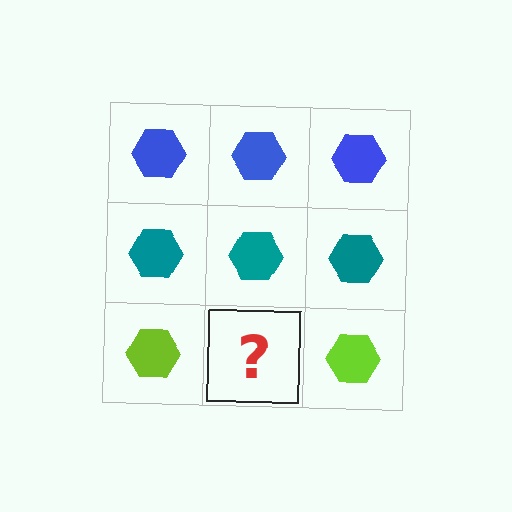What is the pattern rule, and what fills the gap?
The rule is that each row has a consistent color. The gap should be filled with a lime hexagon.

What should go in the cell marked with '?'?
The missing cell should contain a lime hexagon.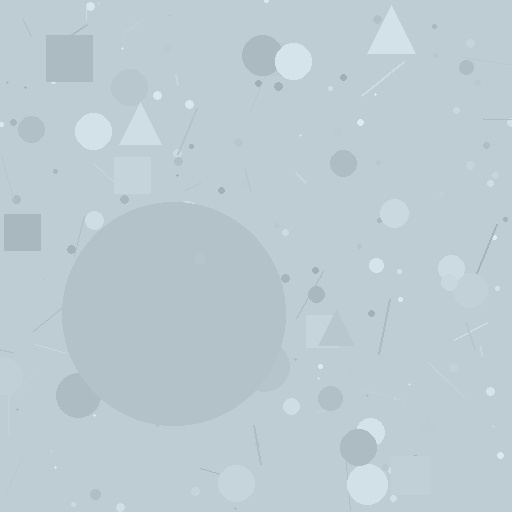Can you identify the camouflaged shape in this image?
The camouflaged shape is a circle.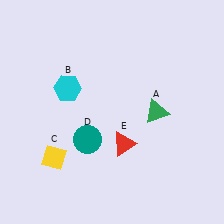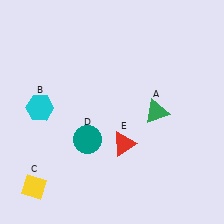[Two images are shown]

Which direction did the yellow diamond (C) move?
The yellow diamond (C) moved down.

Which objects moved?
The objects that moved are: the cyan hexagon (B), the yellow diamond (C).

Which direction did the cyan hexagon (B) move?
The cyan hexagon (B) moved left.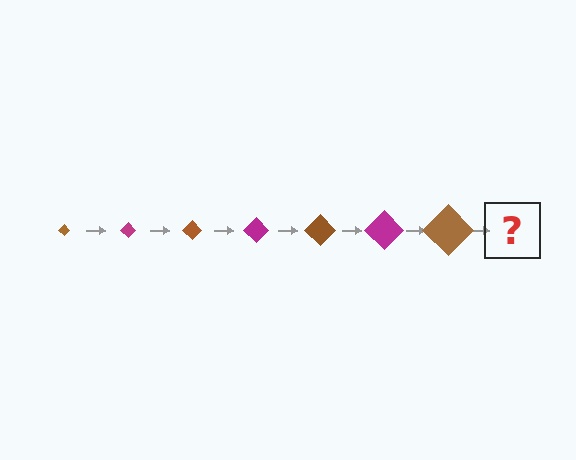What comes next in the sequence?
The next element should be a magenta diamond, larger than the previous one.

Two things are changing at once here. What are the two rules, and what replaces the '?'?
The two rules are that the diamond grows larger each step and the color cycles through brown and magenta. The '?' should be a magenta diamond, larger than the previous one.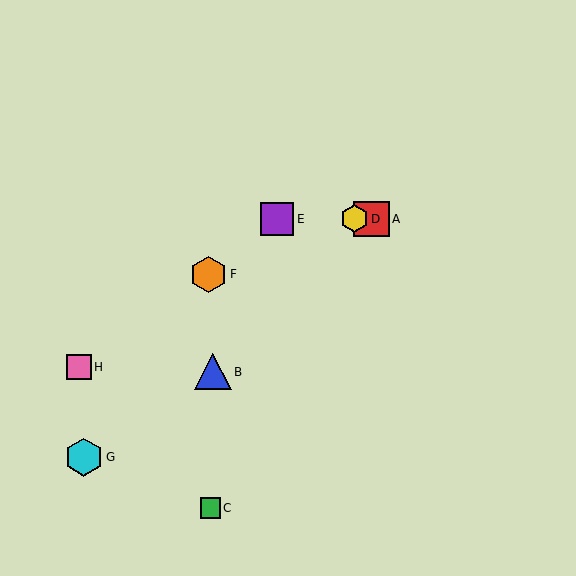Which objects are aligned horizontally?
Objects A, D, E are aligned horizontally.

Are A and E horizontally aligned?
Yes, both are at y≈219.